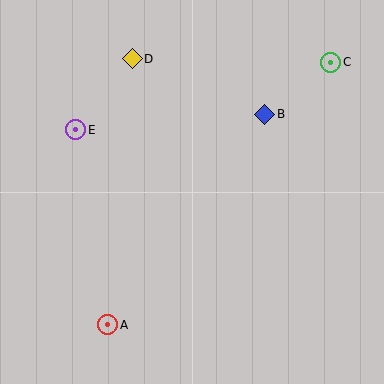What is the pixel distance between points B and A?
The distance between B and A is 262 pixels.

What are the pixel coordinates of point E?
Point E is at (76, 130).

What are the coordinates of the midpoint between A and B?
The midpoint between A and B is at (186, 219).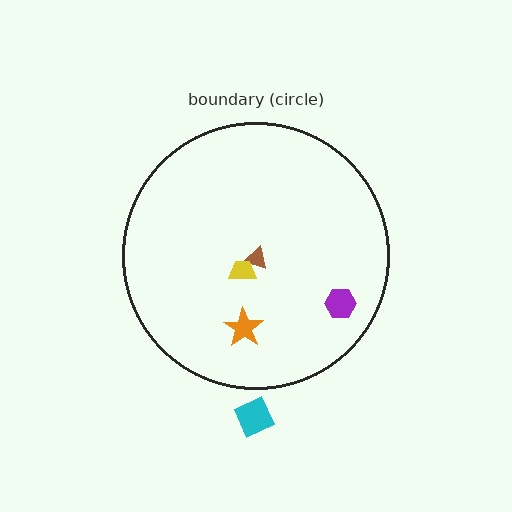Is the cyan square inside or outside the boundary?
Outside.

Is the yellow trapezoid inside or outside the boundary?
Inside.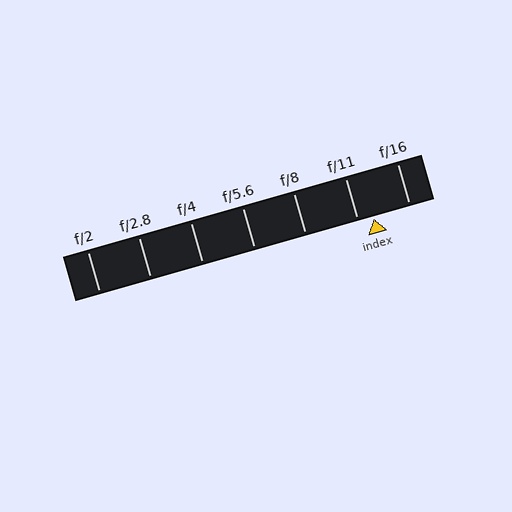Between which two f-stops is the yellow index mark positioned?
The index mark is between f/11 and f/16.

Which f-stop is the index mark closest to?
The index mark is closest to f/11.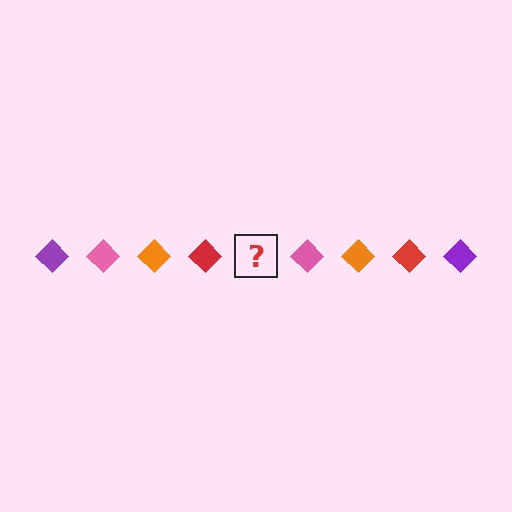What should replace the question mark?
The question mark should be replaced with a purple diamond.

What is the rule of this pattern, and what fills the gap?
The rule is that the pattern cycles through purple, pink, orange, red diamonds. The gap should be filled with a purple diamond.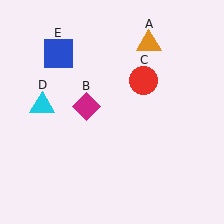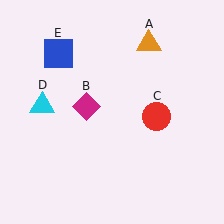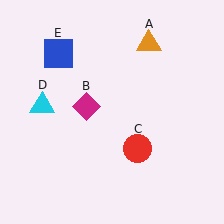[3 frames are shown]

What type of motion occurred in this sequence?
The red circle (object C) rotated clockwise around the center of the scene.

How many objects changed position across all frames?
1 object changed position: red circle (object C).